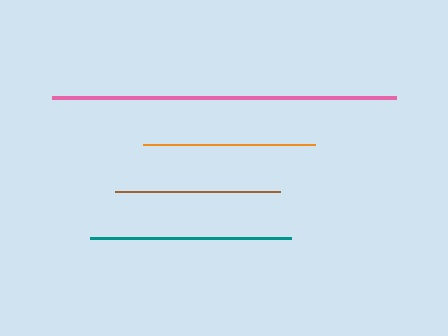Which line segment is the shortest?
The brown line is the shortest at approximately 165 pixels.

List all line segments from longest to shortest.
From longest to shortest: pink, teal, orange, brown.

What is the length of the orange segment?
The orange segment is approximately 173 pixels long.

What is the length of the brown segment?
The brown segment is approximately 165 pixels long.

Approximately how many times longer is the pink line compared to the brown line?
The pink line is approximately 2.1 times the length of the brown line.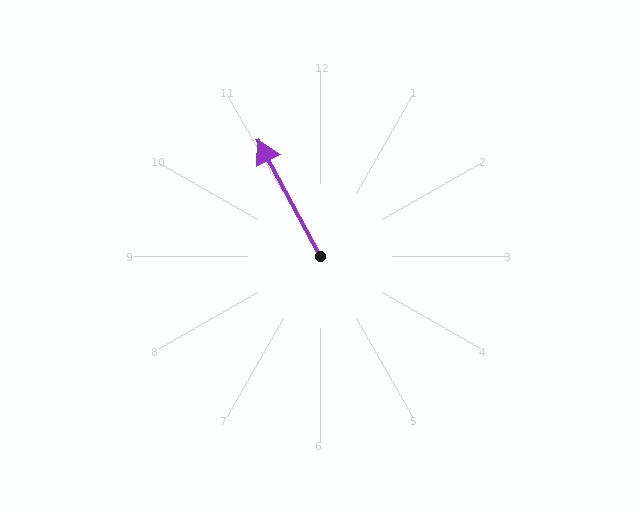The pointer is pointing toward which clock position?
Roughly 11 o'clock.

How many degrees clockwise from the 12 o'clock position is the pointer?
Approximately 332 degrees.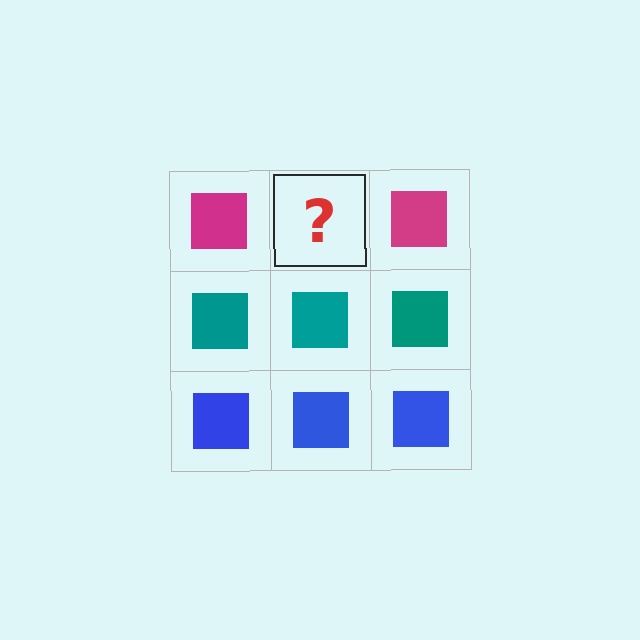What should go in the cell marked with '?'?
The missing cell should contain a magenta square.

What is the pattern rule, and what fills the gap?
The rule is that each row has a consistent color. The gap should be filled with a magenta square.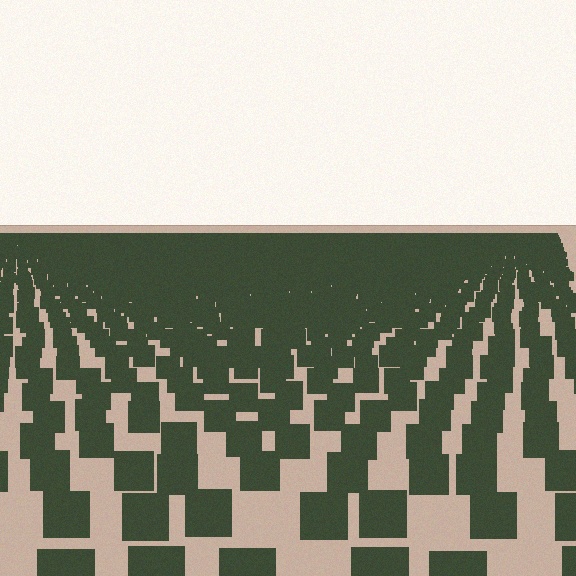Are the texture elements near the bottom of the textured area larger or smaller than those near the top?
Larger. Near the bottom, elements are closer to the viewer and appear at a bigger on-screen size.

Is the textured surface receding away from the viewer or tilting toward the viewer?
The surface is receding away from the viewer. Texture elements get smaller and denser toward the top.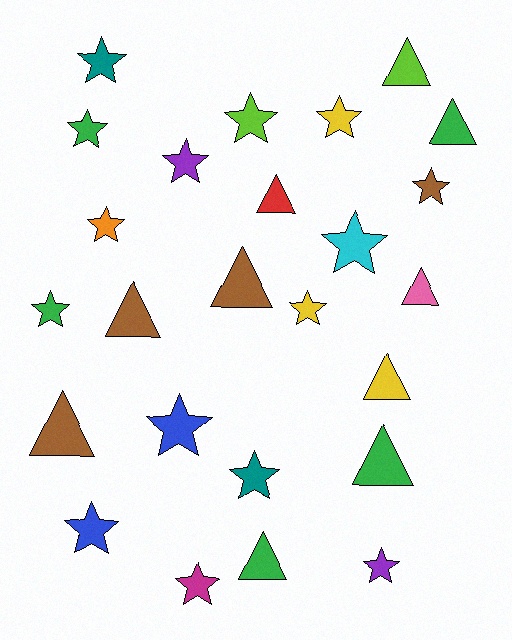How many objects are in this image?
There are 25 objects.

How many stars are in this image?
There are 15 stars.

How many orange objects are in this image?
There is 1 orange object.